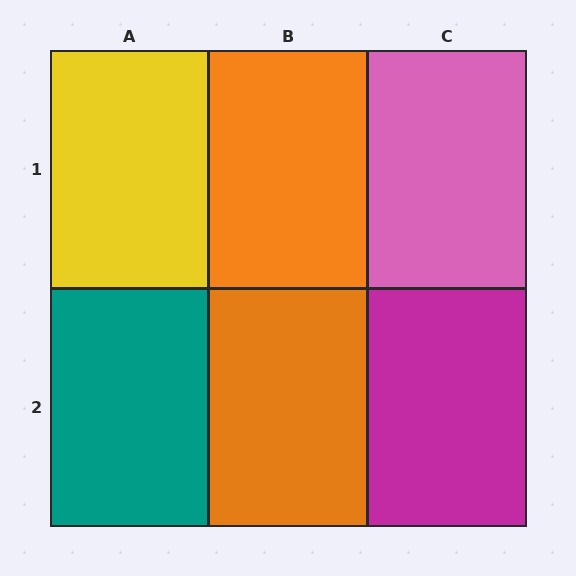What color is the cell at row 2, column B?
Orange.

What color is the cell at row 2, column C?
Magenta.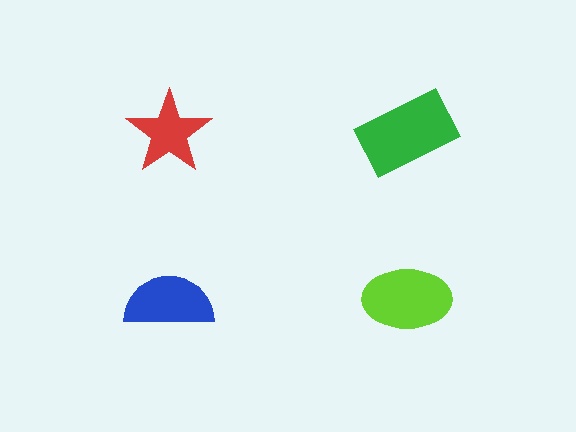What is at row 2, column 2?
A lime ellipse.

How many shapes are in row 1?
2 shapes.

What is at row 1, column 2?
A green rectangle.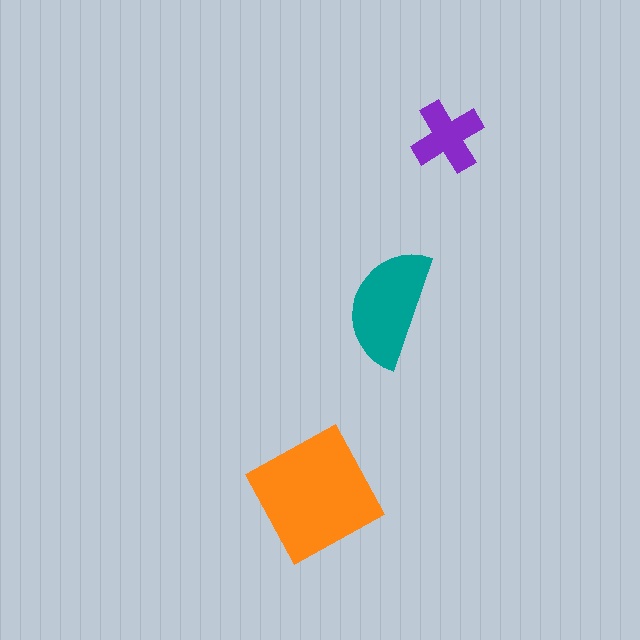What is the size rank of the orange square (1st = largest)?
1st.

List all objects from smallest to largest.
The purple cross, the teal semicircle, the orange square.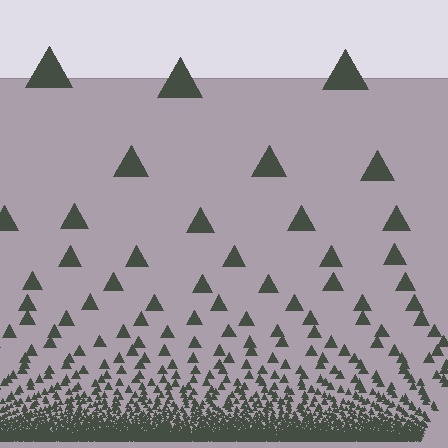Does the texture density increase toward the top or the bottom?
Density increases toward the bottom.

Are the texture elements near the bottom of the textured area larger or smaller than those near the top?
Smaller. The gradient is inverted — elements near the bottom are smaller and denser.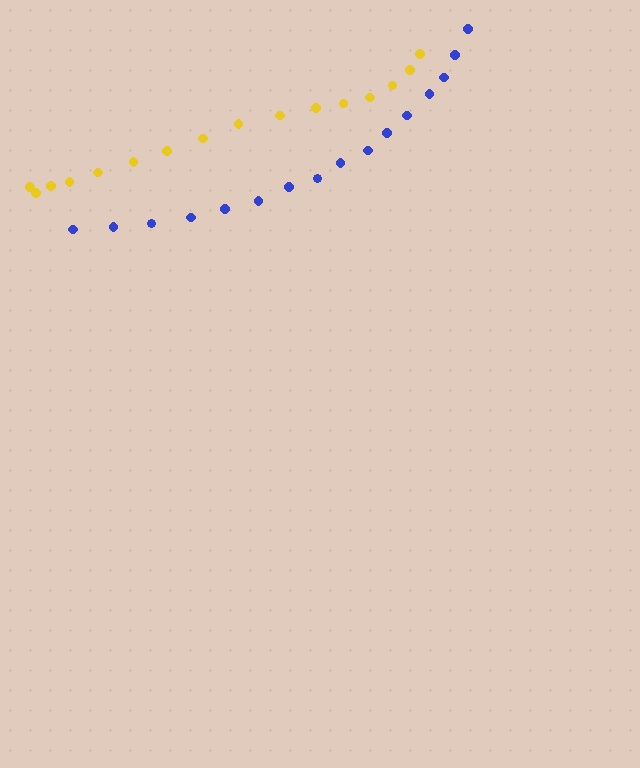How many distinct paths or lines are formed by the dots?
There are 2 distinct paths.